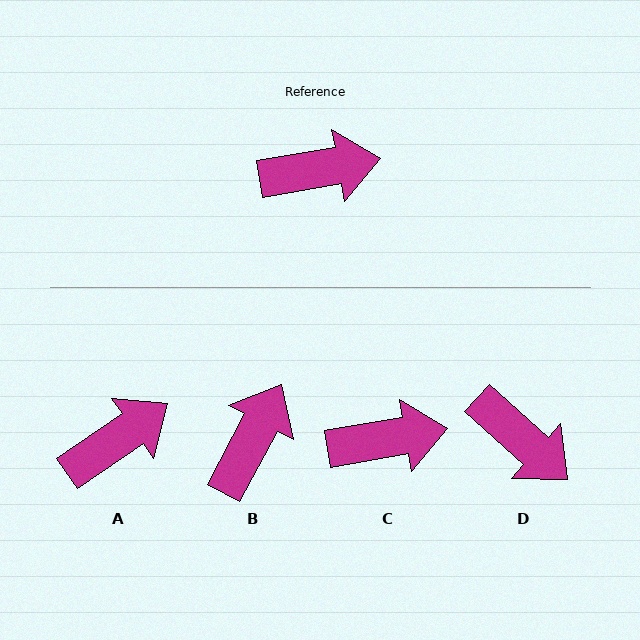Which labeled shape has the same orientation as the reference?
C.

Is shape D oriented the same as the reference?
No, it is off by about 52 degrees.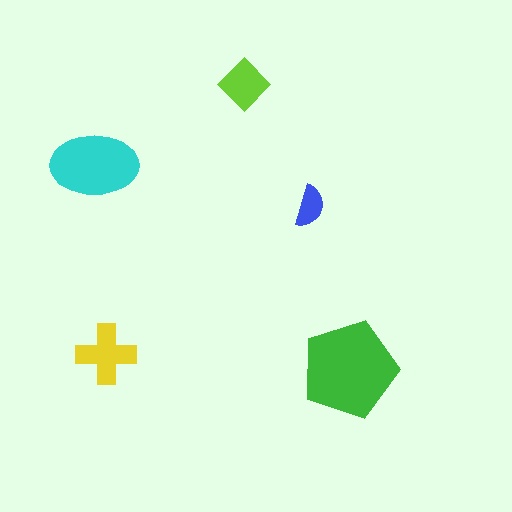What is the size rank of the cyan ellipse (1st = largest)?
2nd.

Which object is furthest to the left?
The cyan ellipse is leftmost.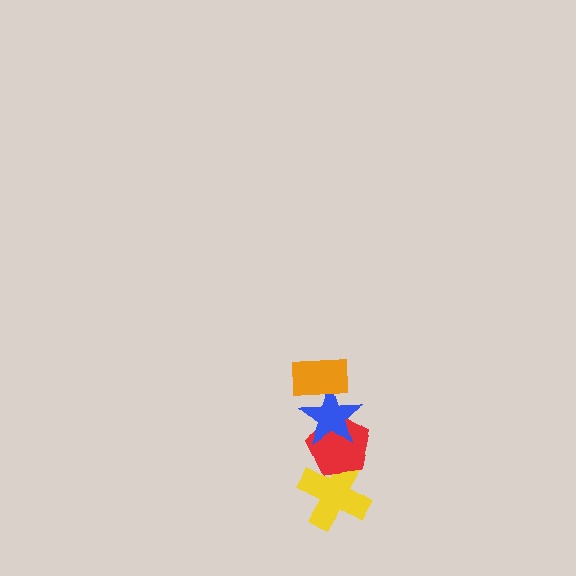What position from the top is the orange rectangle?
The orange rectangle is 1st from the top.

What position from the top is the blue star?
The blue star is 2nd from the top.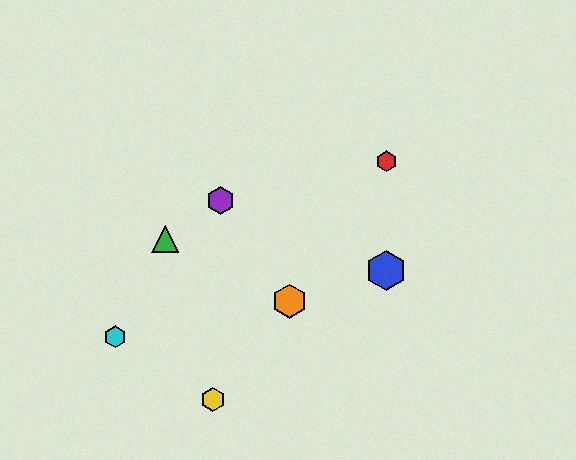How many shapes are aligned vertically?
2 shapes (the red hexagon, the blue hexagon) are aligned vertically.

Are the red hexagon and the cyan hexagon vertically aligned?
No, the red hexagon is at x≈386 and the cyan hexagon is at x≈115.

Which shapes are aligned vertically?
The red hexagon, the blue hexagon are aligned vertically.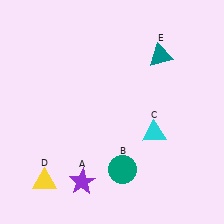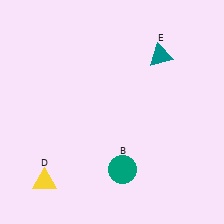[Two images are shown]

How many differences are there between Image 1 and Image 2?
There are 2 differences between the two images.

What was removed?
The purple star (A), the cyan triangle (C) were removed in Image 2.